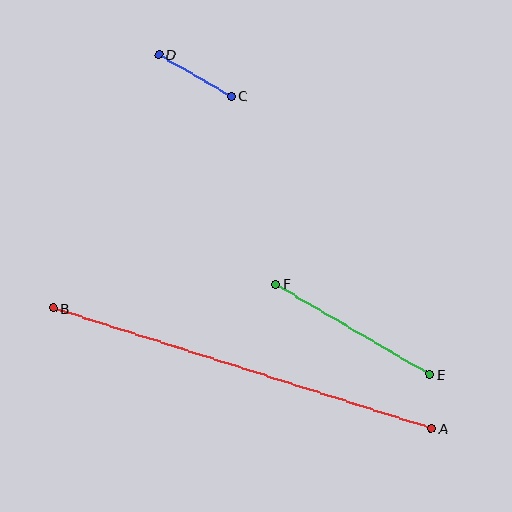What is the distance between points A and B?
The distance is approximately 397 pixels.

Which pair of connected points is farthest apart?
Points A and B are farthest apart.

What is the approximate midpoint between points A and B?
The midpoint is at approximately (242, 368) pixels.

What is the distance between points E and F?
The distance is approximately 178 pixels.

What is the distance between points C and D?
The distance is approximately 83 pixels.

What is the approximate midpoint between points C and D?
The midpoint is at approximately (195, 75) pixels.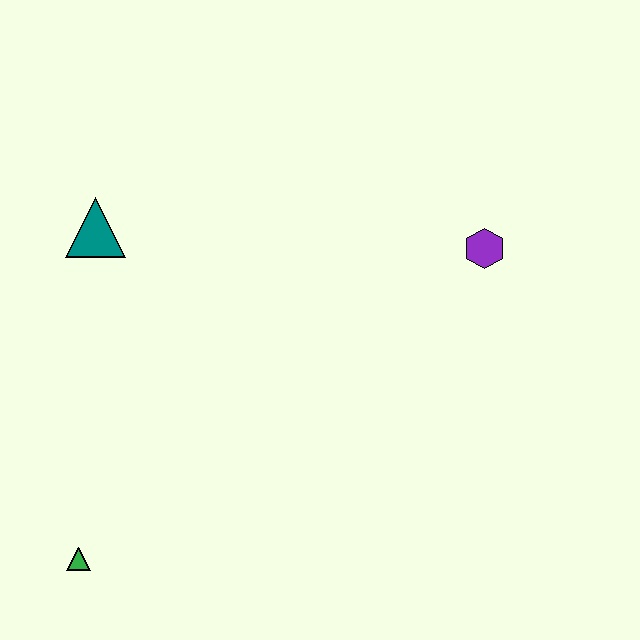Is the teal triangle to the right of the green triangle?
Yes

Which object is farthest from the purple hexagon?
The green triangle is farthest from the purple hexagon.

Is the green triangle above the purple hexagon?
No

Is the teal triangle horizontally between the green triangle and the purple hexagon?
Yes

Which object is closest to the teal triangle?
The green triangle is closest to the teal triangle.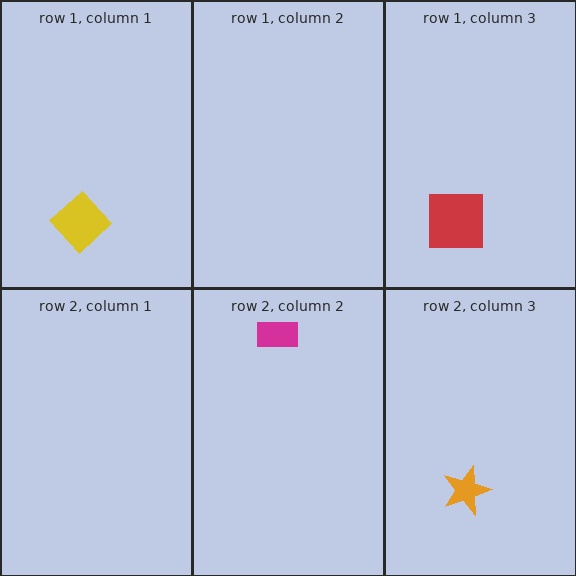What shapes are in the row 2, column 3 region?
The orange star.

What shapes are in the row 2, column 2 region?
The magenta rectangle.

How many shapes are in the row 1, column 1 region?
1.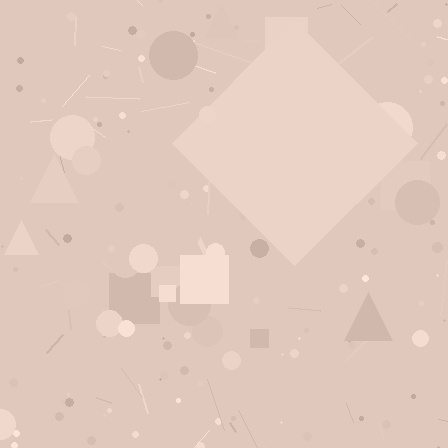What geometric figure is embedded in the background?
A diamond is embedded in the background.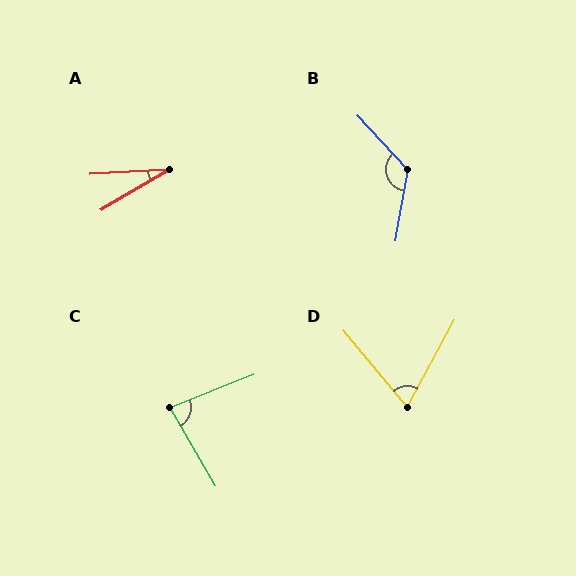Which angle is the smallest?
A, at approximately 27 degrees.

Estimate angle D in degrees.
Approximately 68 degrees.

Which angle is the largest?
B, at approximately 128 degrees.